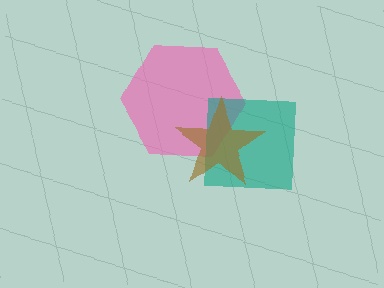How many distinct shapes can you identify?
There are 3 distinct shapes: a pink hexagon, a teal square, a brown star.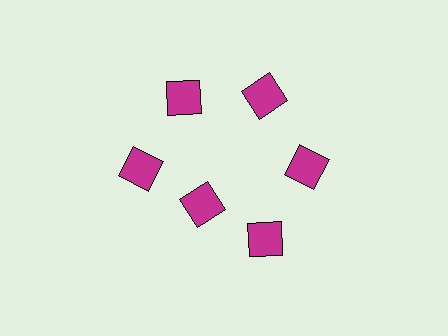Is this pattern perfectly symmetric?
No. The 6 magenta diamonds are arranged in a ring, but one element near the 7 o'clock position is pulled inward toward the center, breaking the 6-fold rotational symmetry.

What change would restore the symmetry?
The symmetry would be restored by moving it outward, back onto the ring so that all 6 diamonds sit at equal angles and equal distance from the center.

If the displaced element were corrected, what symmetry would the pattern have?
It would have 6-fold rotational symmetry — the pattern would map onto itself every 60 degrees.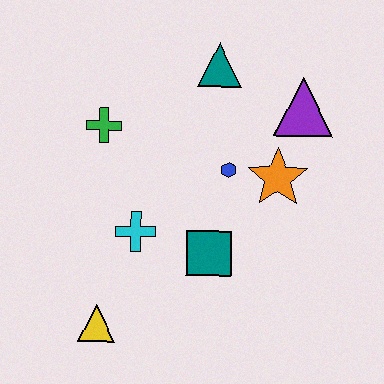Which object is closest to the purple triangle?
The orange star is closest to the purple triangle.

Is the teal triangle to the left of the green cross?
No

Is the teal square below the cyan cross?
Yes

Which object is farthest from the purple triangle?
The yellow triangle is farthest from the purple triangle.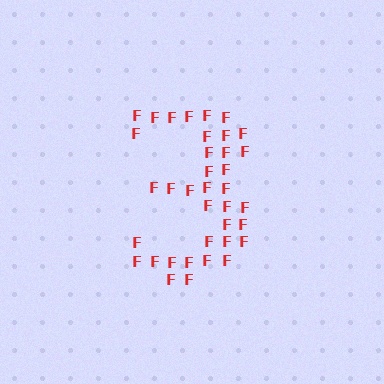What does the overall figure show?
The overall figure shows the digit 3.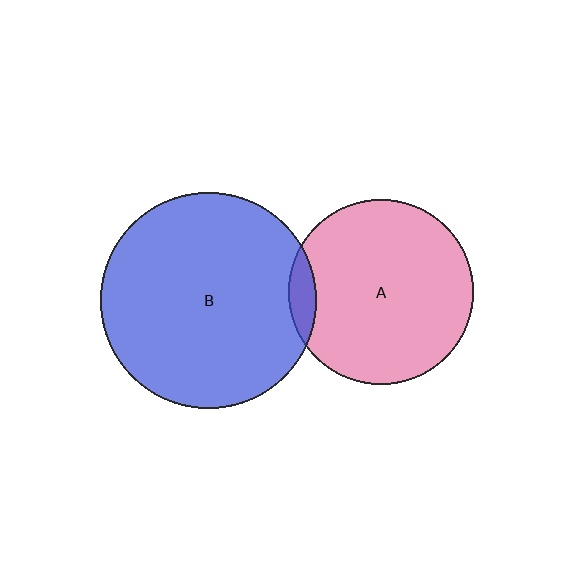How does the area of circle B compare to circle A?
Approximately 1.4 times.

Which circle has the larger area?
Circle B (blue).